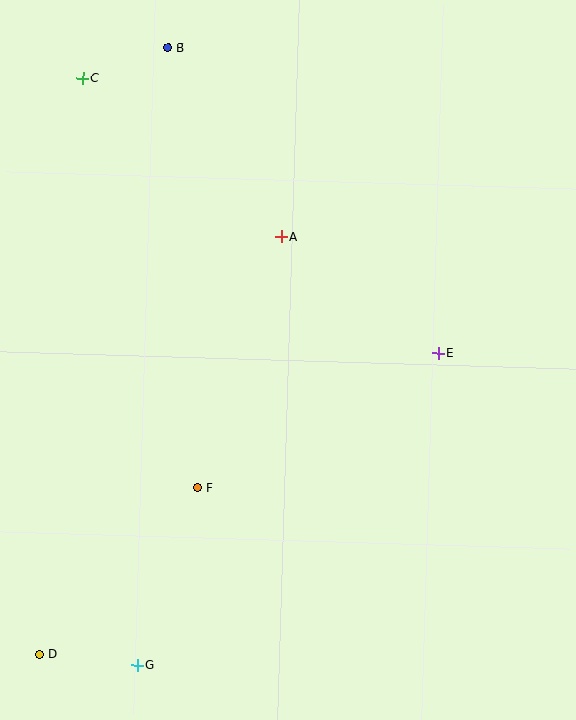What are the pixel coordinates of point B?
Point B is at (168, 48).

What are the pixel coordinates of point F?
Point F is at (198, 488).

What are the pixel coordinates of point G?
Point G is at (137, 665).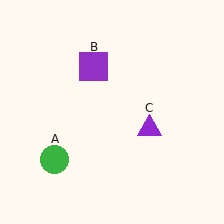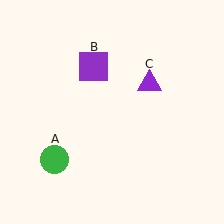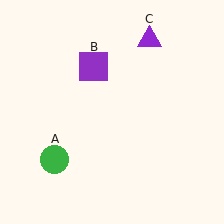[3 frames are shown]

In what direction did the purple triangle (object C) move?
The purple triangle (object C) moved up.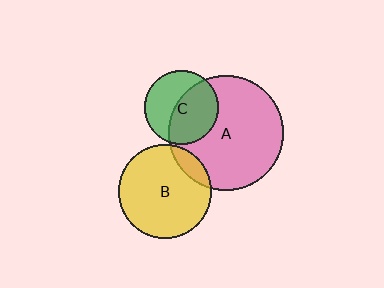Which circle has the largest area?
Circle A (pink).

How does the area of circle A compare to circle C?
Approximately 2.4 times.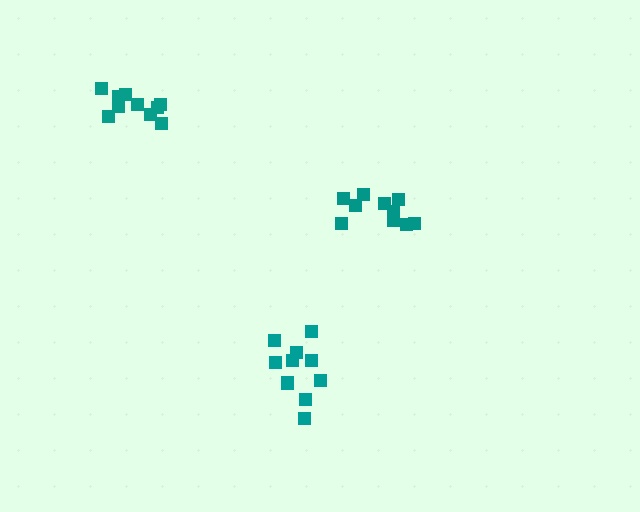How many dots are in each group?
Group 1: 10 dots, Group 2: 10 dots, Group 3: 10 dots (30 total).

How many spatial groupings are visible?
There are 3 spatial groupings.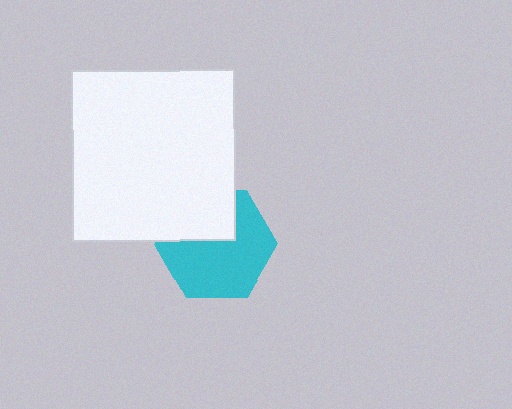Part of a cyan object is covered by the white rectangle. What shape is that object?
It is a hexagon.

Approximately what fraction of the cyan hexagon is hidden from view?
Roughly 34% of the cyan hexagon is hidden behind the white rectangle.